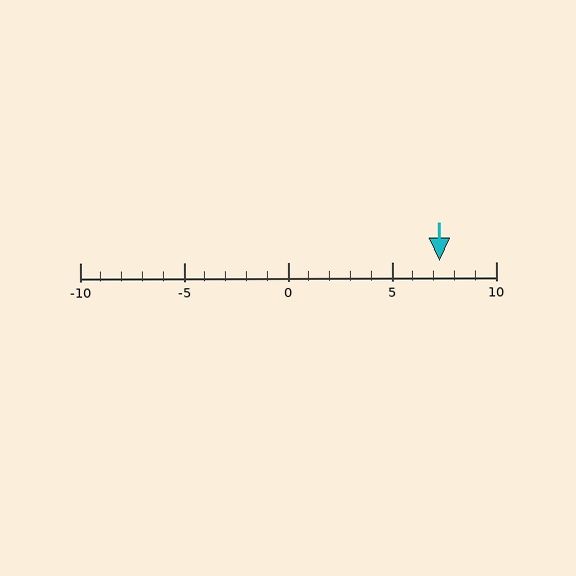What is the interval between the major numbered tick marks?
The major tick marks are spaced 5 units apart.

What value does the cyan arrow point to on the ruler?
The cyan arrow points to approximately 7.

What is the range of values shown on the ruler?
The ruler shows values from -10 to 10.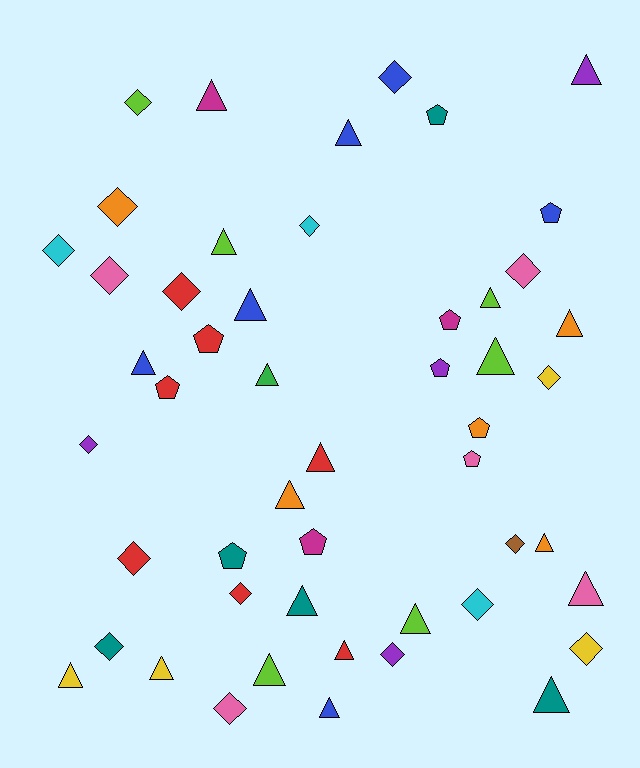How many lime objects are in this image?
There are 6 lime objects.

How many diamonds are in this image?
There are 18 diamonds.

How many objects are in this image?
There are 50 objects.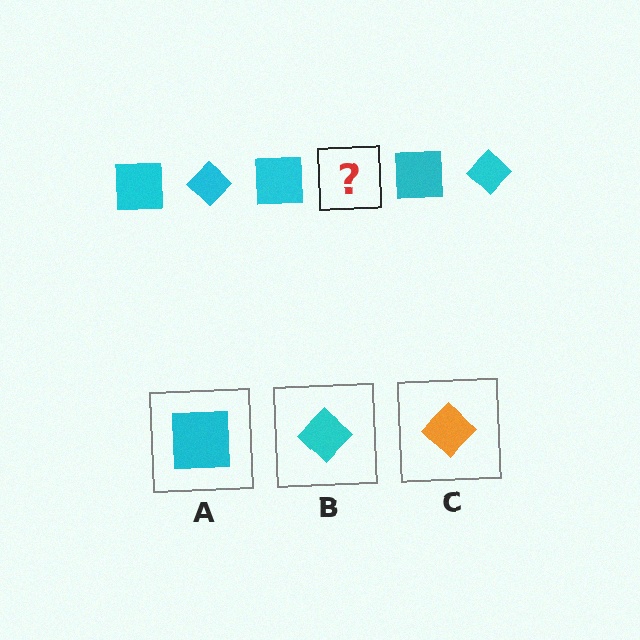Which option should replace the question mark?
Option B.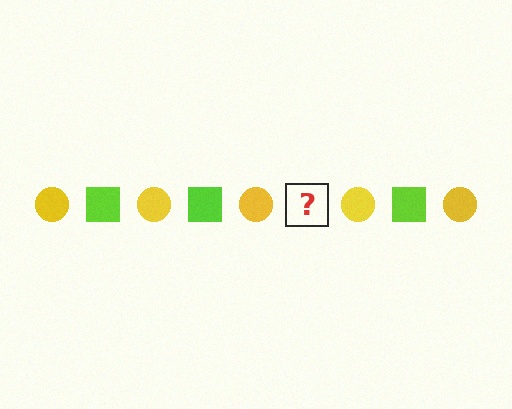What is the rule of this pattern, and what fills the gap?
The rule is that the pattern alternates between yellow circle and lime square. The gap should be filled with a lime square.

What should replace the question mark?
The question mark should be replaced with a lime square.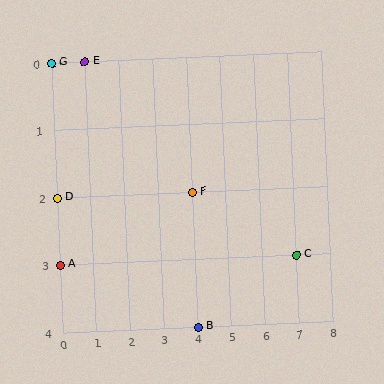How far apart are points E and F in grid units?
Points E and F are 3 columns and 2 rows apart (about 3.6 grid units diagonally).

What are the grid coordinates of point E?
Point E is at grid coordinates (1, 0).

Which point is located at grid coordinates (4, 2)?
Point F is at (4, 2).